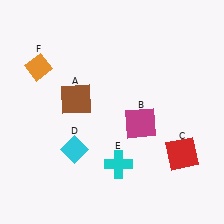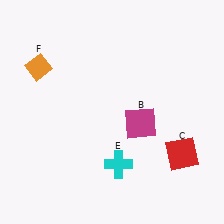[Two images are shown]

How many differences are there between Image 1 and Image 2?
There are 2 differences between the two images.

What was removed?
The cyan diamond (D), the brown square (A) were removed in Image 2.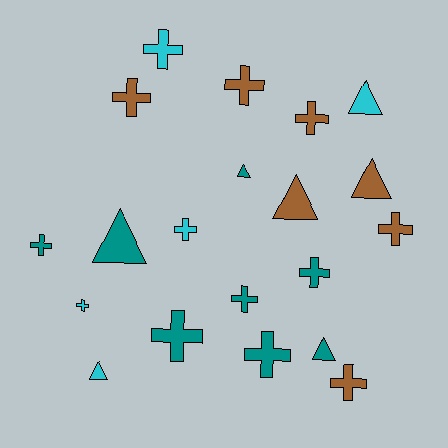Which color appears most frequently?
Teal, with 8 objects.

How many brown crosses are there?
There are 5 brown crosses.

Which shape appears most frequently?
Cross, with 13 objects.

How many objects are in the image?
There are 20 objects.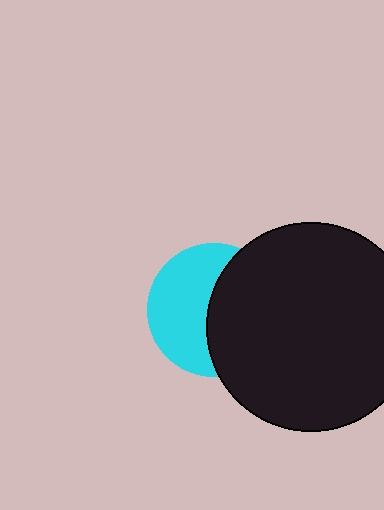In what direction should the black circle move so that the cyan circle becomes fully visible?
The black circle should move right. That is the shortest direction to clear the overlap and leave the cyan circle fully visible.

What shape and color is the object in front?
The object in front is a black circle.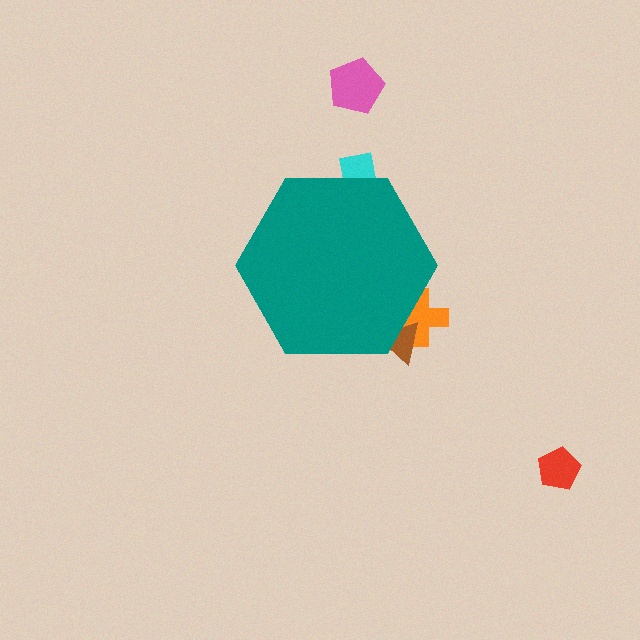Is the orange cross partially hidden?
Yes, the orange cross is partially hidden behind the teal hexagon.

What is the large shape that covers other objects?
A teal hexagon.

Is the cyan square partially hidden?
Yes, the cyan square is partially hidden behind the teal hexagon.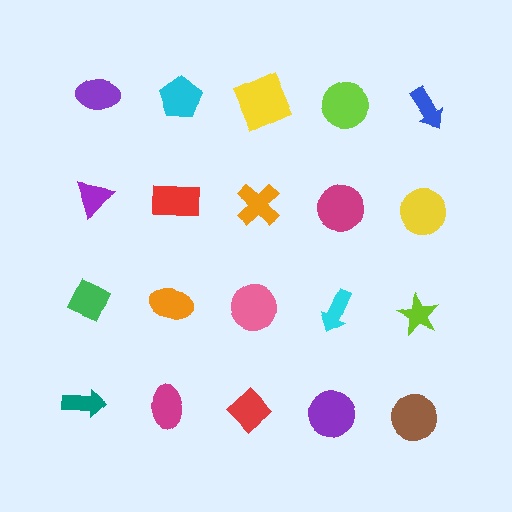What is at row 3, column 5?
A lime star.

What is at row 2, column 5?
A yellow circle.